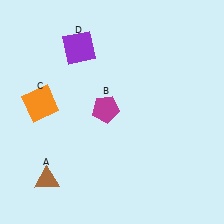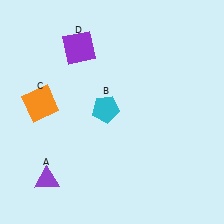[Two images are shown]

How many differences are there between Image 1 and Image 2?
There are 2 differences between the two images.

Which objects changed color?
A changed from brown to purple. B changed from magenta to cyan.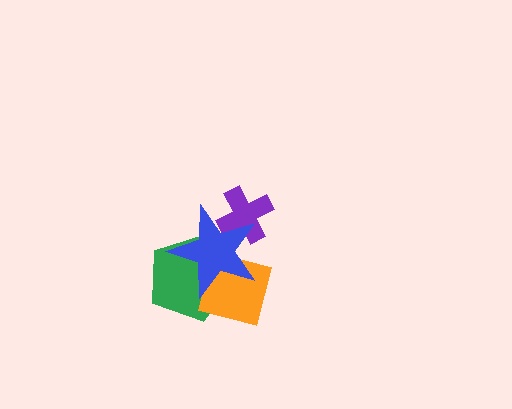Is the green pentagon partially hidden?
Yes, it is partially covered by another shape.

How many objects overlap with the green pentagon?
2 objects overlap with the green pentagon.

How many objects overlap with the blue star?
3 objects overlap with the blue star.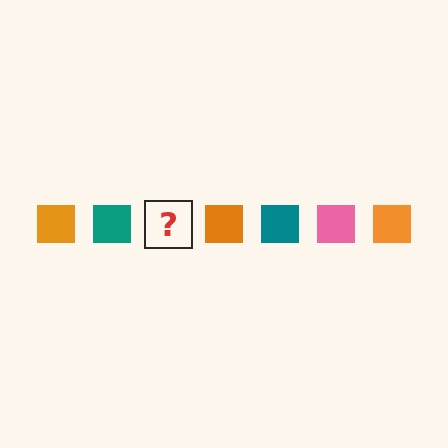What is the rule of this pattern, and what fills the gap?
The rule is that the pattern cycles through orange, teal, pink squares. The gap should be filled with a pink square.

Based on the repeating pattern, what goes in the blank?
The blank should be a pink square.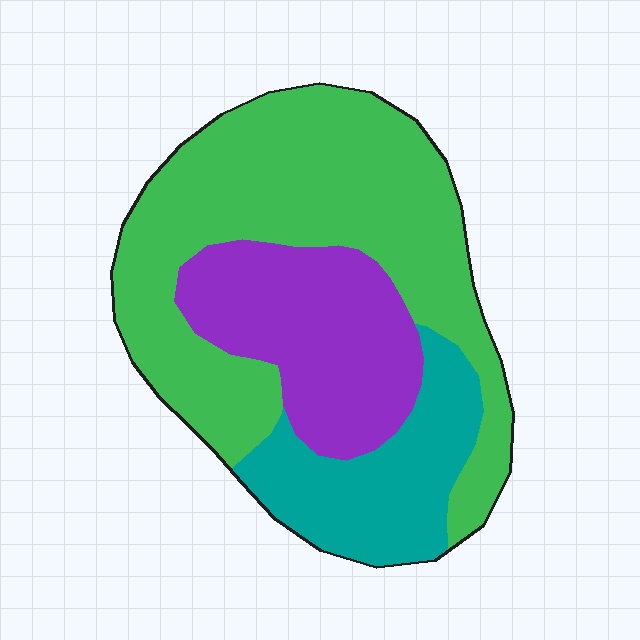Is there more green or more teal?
Green.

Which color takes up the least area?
Teal, at roughly 20%.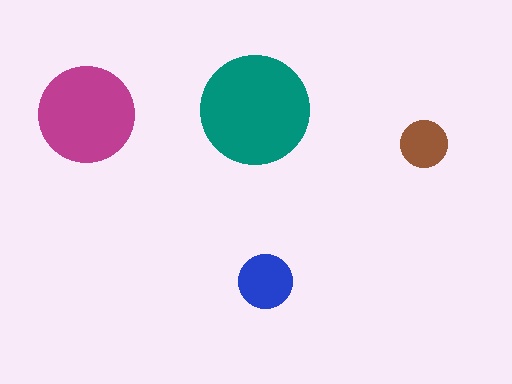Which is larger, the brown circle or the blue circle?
The blue one.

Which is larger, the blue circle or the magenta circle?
The magenta one.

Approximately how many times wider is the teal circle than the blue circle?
About 2 times wider.